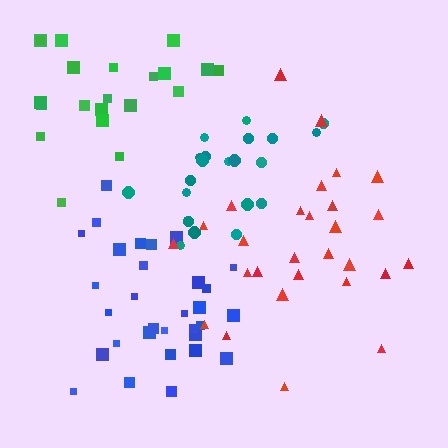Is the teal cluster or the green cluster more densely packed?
Teal.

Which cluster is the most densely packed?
Blue.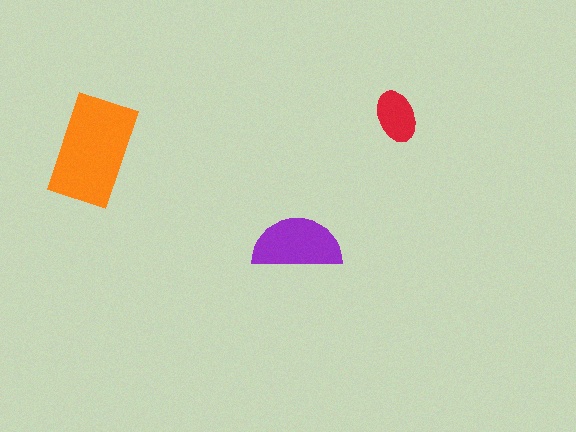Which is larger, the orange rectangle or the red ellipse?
The orange rectangle.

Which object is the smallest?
The red ellipse.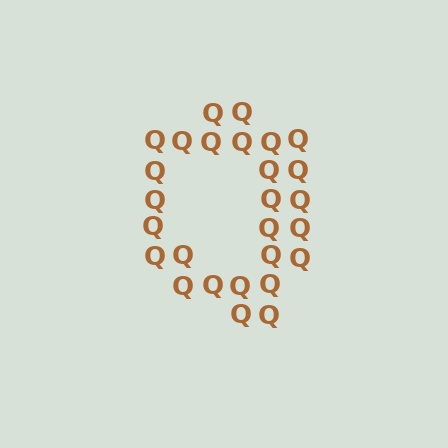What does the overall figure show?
The overall figure shows the letter Q.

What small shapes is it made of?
It is made of small letter Q's.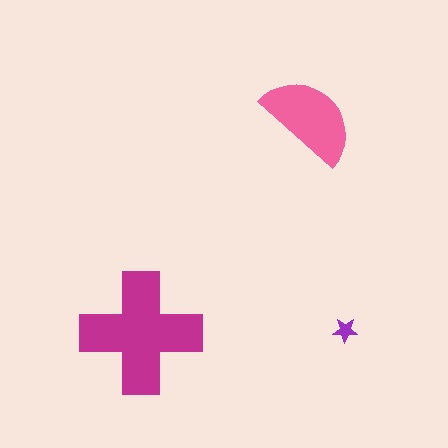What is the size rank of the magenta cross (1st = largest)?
1st.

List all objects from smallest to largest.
The purple star, the pink semicircle, the magenta cross.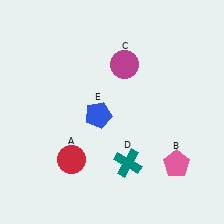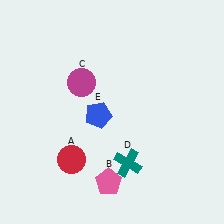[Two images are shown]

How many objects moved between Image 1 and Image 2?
2 objects moved between the two images.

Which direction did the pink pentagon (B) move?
The pink pentagon (B) moved left.